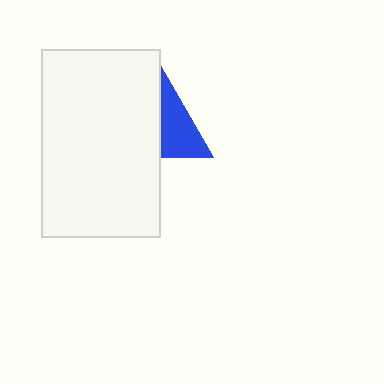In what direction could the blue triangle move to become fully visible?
The blue triangle could move right. That would shift it out from behind the white rectangle entirely.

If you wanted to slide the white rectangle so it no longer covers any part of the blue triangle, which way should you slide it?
Slide it left — that is the most direct way to separate the two shapes.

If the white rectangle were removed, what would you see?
You would see the complete blue triangle.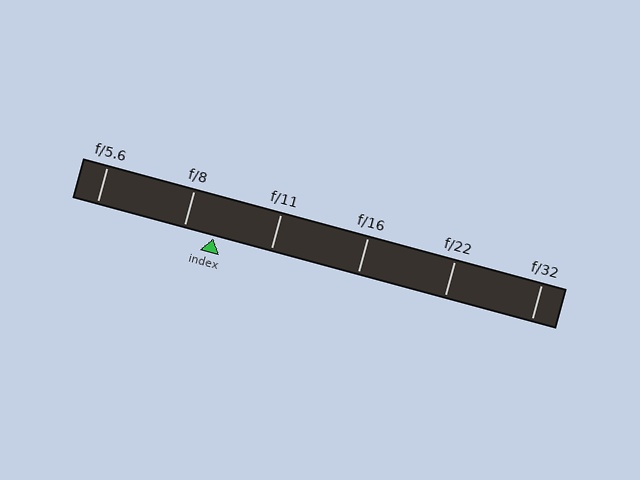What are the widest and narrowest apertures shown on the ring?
The widest aperture shown is f/5.6 and the narrowest is f/32.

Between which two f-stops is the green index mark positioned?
The index mark is between f/8 and f/11.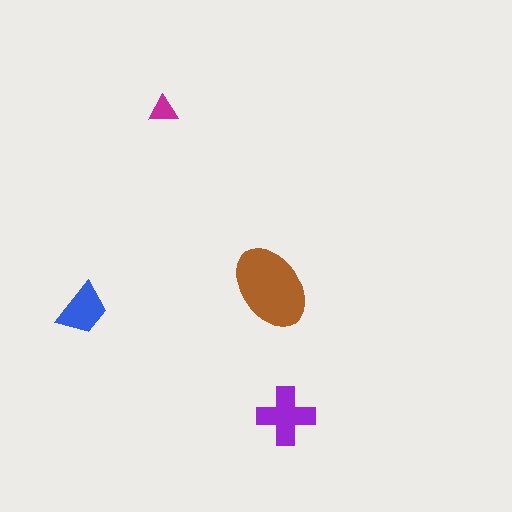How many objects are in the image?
There are 4 objects in the image.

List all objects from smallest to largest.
The magenta triangle, the blue trapezoid, the purple cross, the brown ellipse.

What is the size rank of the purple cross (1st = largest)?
2nd.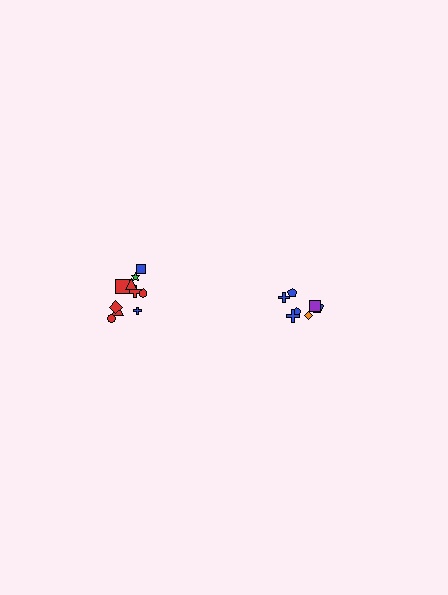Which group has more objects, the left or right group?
The left group.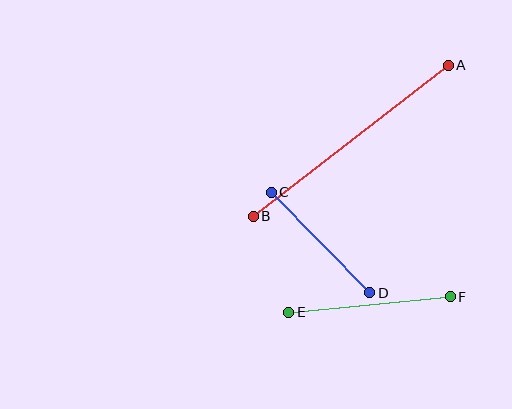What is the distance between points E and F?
The distance is approximately 162 pixels.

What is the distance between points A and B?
The distance is approximately 247 pixels.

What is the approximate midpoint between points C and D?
The midpoint is at approximately (321, 242) pixels.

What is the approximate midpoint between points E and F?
The midpoint is at approximately (370, 305) pixels.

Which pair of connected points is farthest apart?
Points A and B are farthest apart.